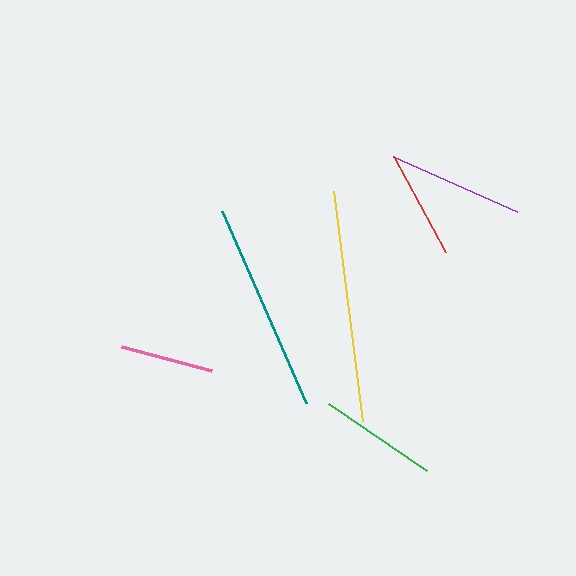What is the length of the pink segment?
The pink segment is approximately 93 pixels long.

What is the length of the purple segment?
The purple segment is approximately 135 pixels long.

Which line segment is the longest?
The yellow line is the longest at approximately 231 pixels.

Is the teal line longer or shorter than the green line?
The teal line is longer than the green line.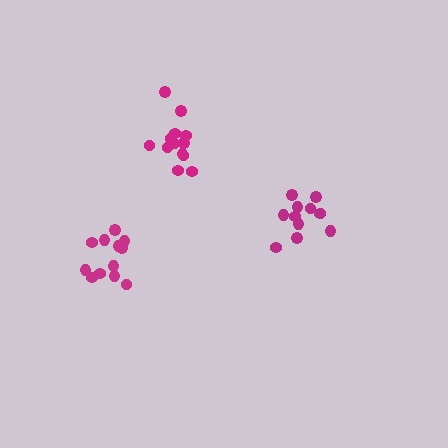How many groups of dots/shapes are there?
There are 3 groups.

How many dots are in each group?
Group 1: 12 dots, Group 2: 13 dots, Group 3: 12 dots (37 total).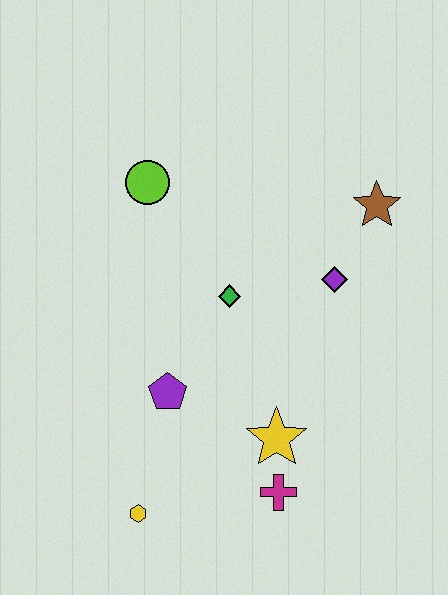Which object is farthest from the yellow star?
The lime circle is farthest from the yellow star.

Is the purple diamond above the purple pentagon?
Yes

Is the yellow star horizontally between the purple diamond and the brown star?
No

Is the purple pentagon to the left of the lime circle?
No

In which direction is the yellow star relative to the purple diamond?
The yellow star is below the purple diamond.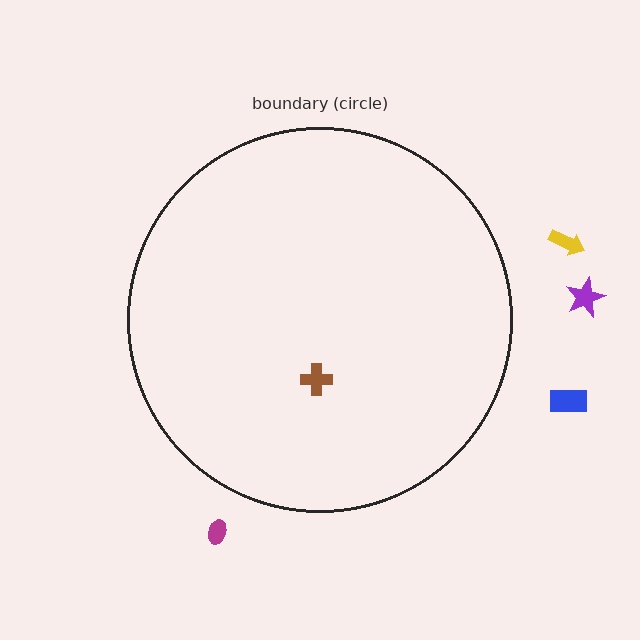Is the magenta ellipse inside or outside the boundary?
Outside.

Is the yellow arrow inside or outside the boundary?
Outside.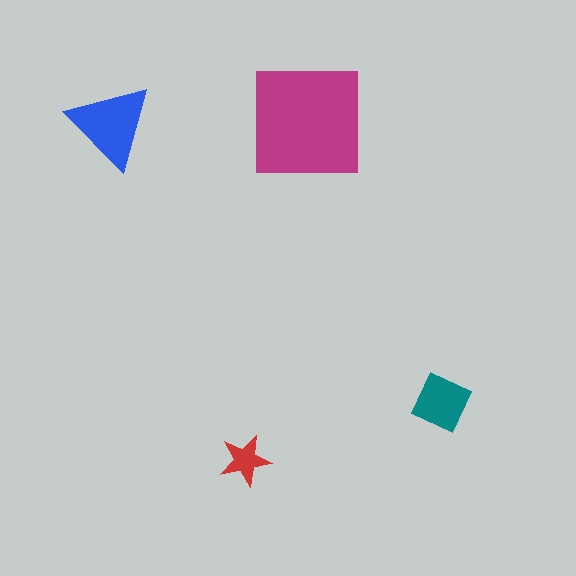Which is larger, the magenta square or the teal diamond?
The magenta square.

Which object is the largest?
The magenta square.